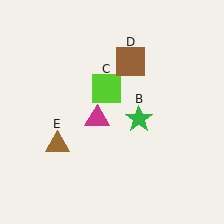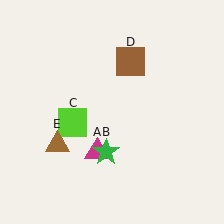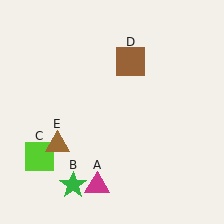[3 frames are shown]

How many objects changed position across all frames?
3 objects changed position: magenta triangle (object A), green star (object B), lime square (object C).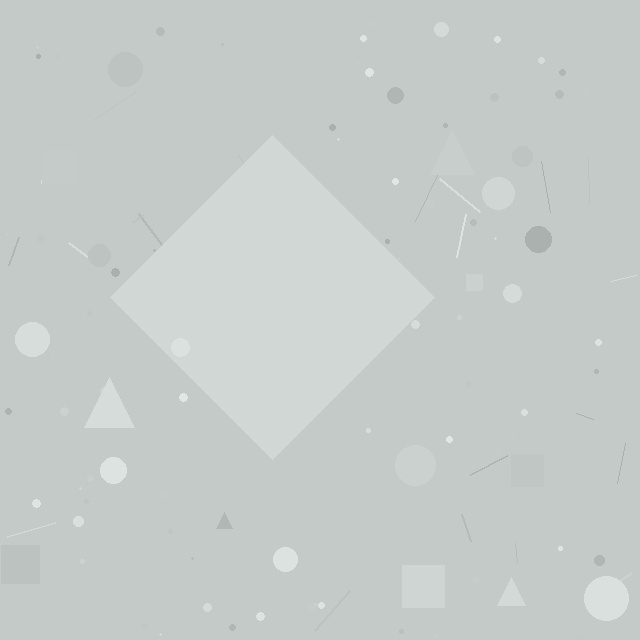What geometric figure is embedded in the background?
A diamond is embedded in the background.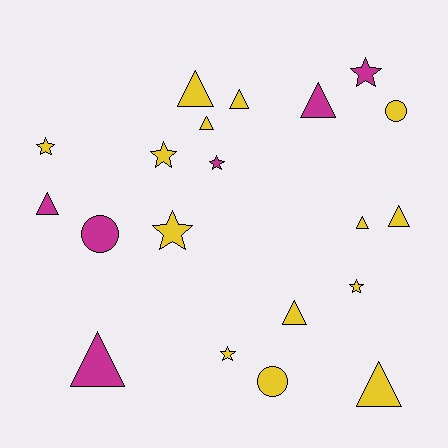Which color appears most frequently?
Yellow, with 14 objects.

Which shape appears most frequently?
Triangle, with 10 objects.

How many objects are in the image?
There are 20 objects.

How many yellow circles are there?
There are 2 yellow circles.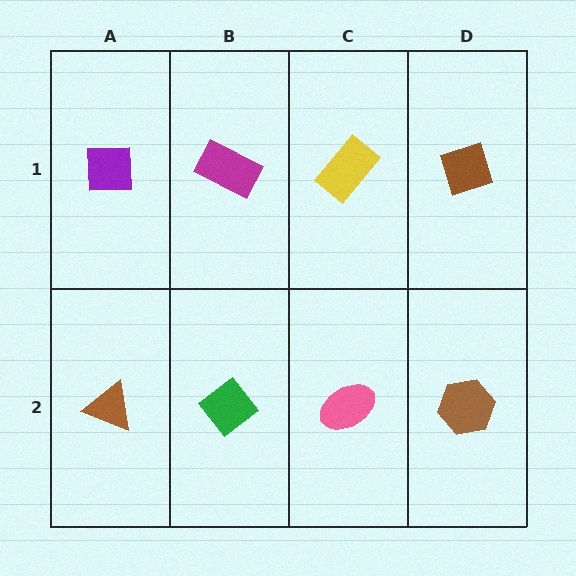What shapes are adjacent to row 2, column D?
A brown diamond (row 1, column D), a pink ellipse (row 2, column C).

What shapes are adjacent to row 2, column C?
A yellow rectangle (row 1, column C), a green diamond (row 2, column B), a brown hexagon (row 2, column D).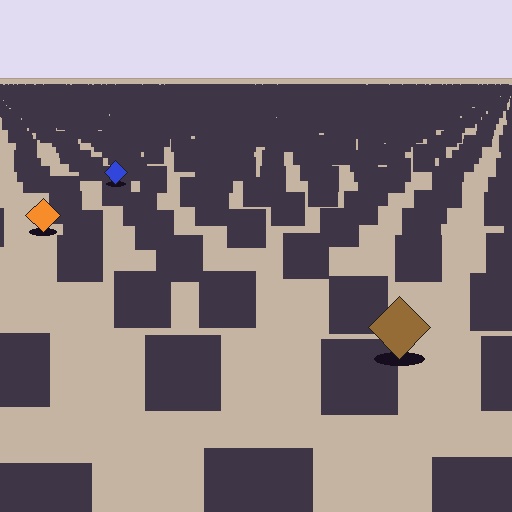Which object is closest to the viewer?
The brown diamond is closest. The texture marks near it are larger and more spread out.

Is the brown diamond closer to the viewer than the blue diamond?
Yes. The brown diamond is closer — you can tell from the texture gradient: the ground texture is coarser near it.